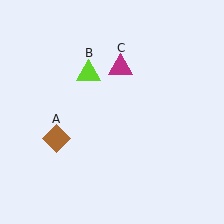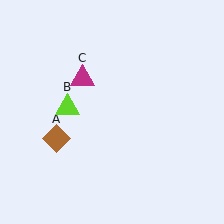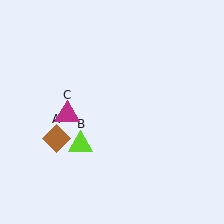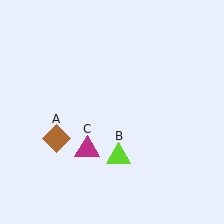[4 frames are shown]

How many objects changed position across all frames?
2 objects changed position: lime triangle (object B), magenta triangle (object C).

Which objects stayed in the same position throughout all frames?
Brown diamond (object A) remained stationary.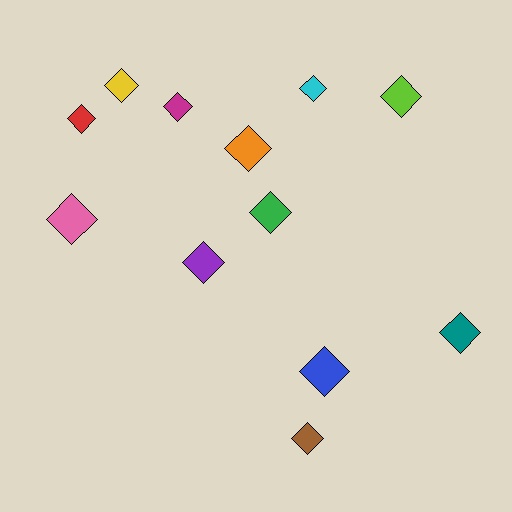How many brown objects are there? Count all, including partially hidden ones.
There is 1 brown object.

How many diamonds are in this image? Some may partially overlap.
There are 12 diamonds.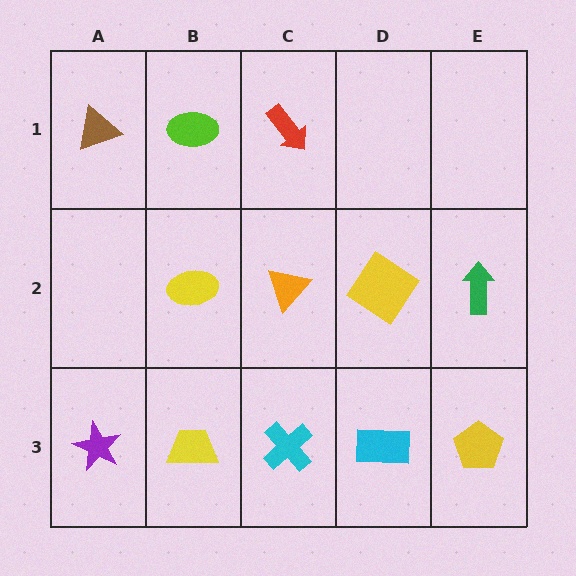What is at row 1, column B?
A lime ellipse.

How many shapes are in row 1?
3 shapes.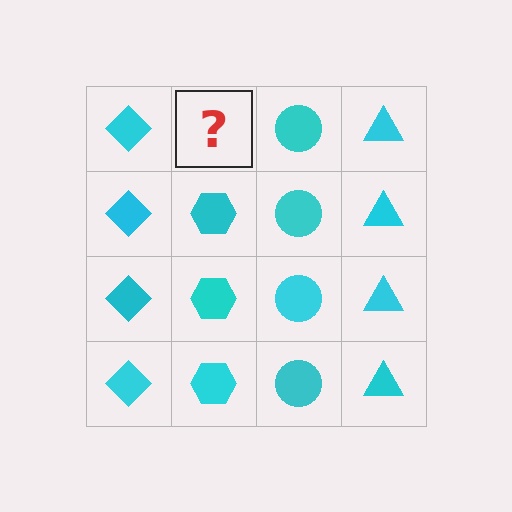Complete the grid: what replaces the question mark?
The question mark should be replaced with a cyan hexagon.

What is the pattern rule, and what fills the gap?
The rule is that each column has a consistent shape. The gap should be filled with a cyan hexagon.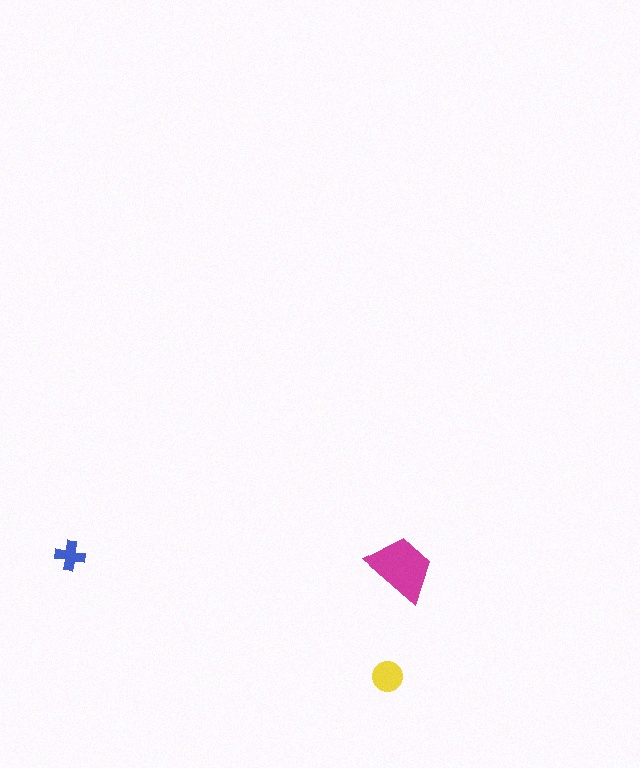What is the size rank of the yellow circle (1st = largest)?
2nd.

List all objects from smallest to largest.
The blue cross, the yellow circle, the magenta trapezoid.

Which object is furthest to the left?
The blue cross is leftmost.